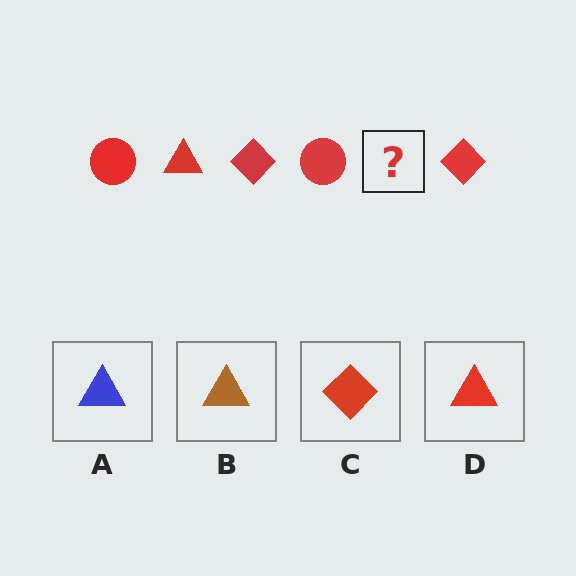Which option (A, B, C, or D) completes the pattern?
D.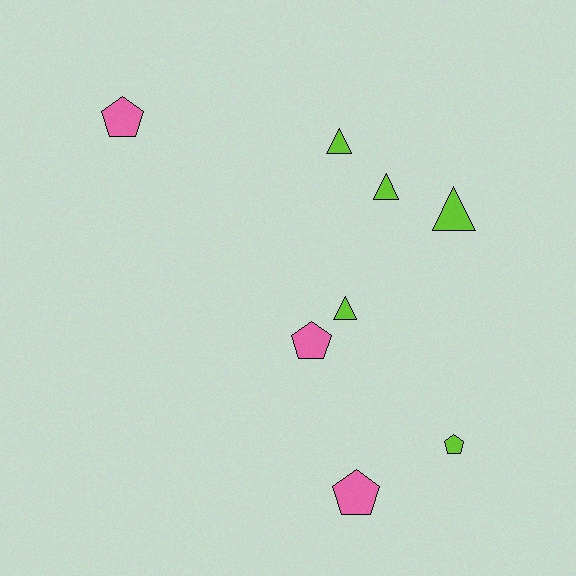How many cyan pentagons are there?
There are no cyan pentagons.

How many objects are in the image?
There are 8 objects.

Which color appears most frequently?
Lime, with 5 objects.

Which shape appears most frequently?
Triangle, with 4 objects.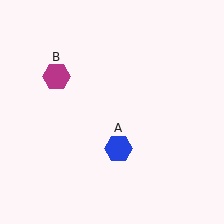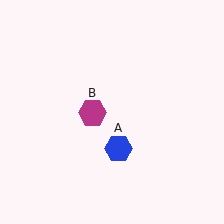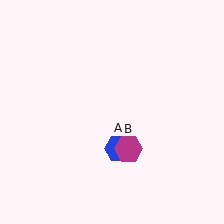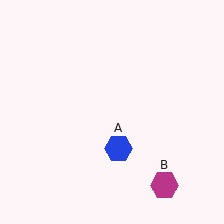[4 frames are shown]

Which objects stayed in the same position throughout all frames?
Blue hexagon (object A) remained stationary.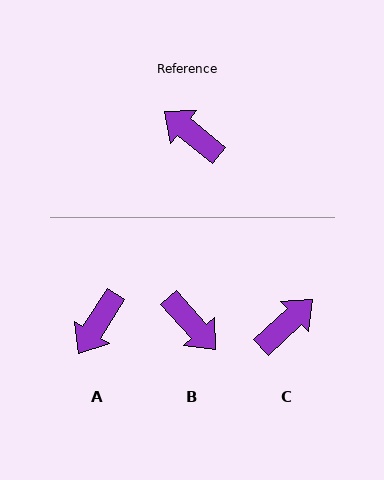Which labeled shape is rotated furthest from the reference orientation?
B, about 171 degrees away.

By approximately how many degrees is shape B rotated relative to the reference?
Approximately 171 degrees counter-clockwise.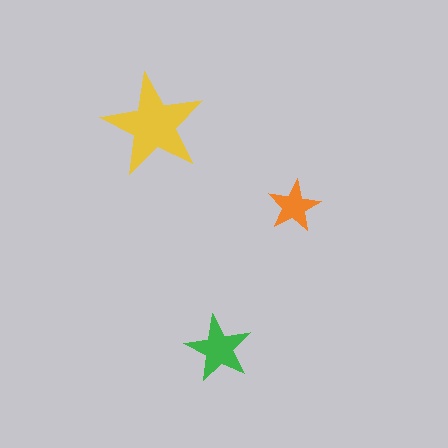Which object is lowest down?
The green star is bottommost.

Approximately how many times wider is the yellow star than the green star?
About 1.5 times wider.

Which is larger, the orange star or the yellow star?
The yellow one.